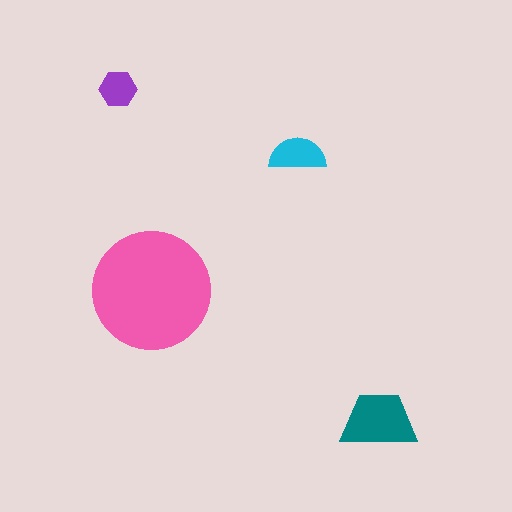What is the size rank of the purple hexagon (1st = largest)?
4th.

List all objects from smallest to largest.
The purple hexagon, the cyan semicircle, the teal trapezoid, the pink circle.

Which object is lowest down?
The teal trapezoid is bottommost.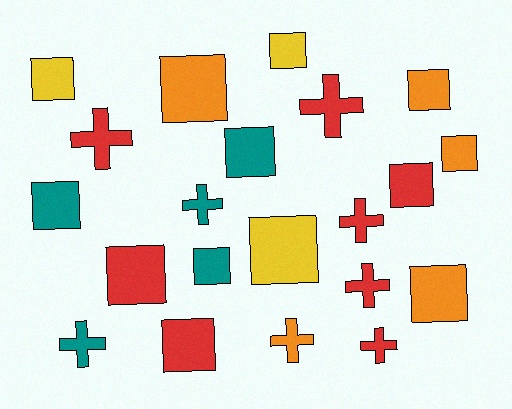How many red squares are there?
There are 3 red squares.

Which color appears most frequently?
Red, with 8 objects.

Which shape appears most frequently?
Square, with 13 objects.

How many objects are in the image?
There are 21 objects.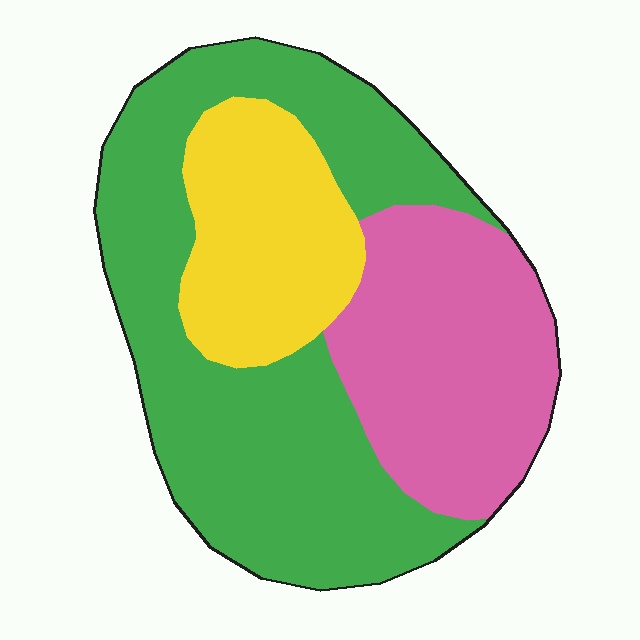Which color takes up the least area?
Yellow, at roughly 20%.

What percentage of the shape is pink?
Pink covers around 30% of the shape.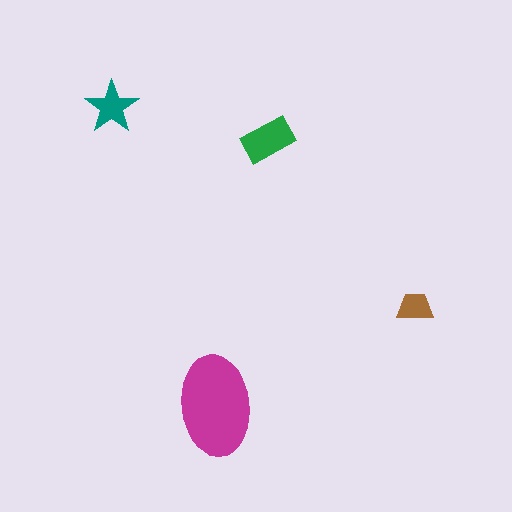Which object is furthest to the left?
The teal star is leftmost.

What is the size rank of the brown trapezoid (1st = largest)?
4th.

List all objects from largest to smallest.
The magenta ellipse, the green rectangle, the teal star, the brown trapezoid.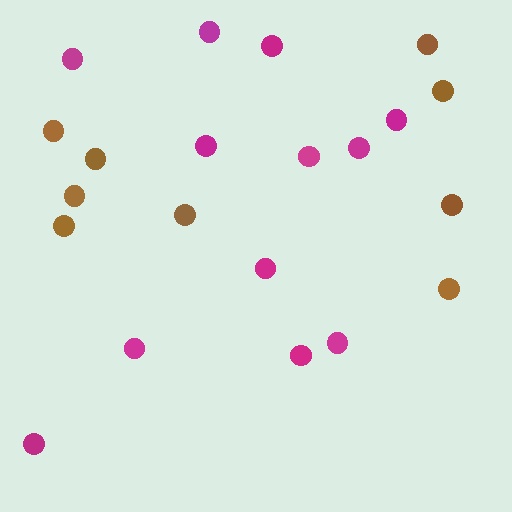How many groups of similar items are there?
There are 2 groups: one group of brown circles (9) and one group of magenta circles (12).